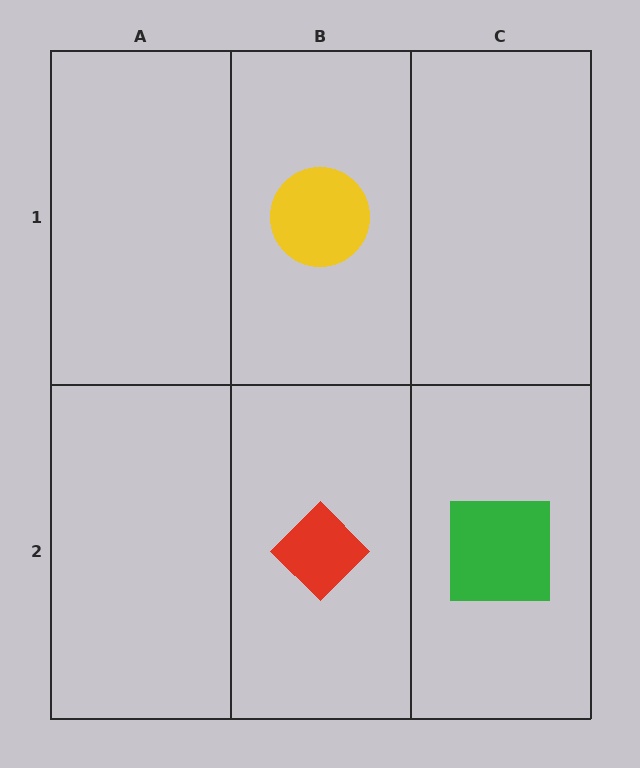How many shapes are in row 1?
1 shape.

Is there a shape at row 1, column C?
No, that cell is empty.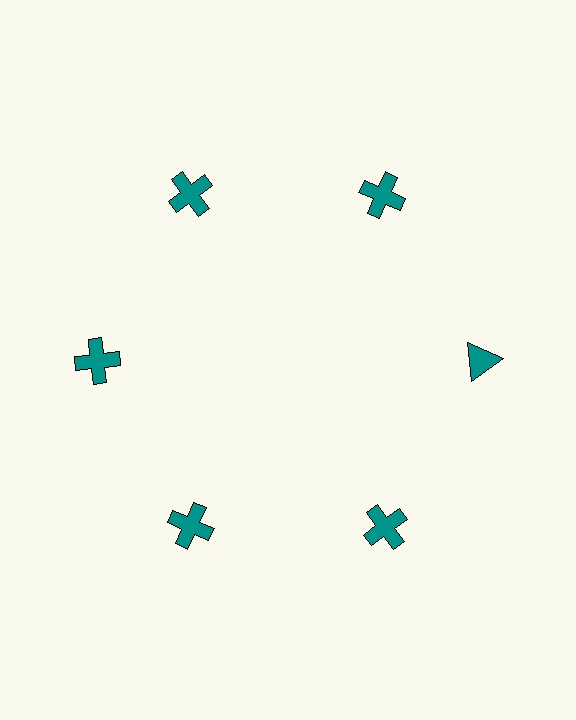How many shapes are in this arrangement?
There are 6 shapes arranged in a ring pattern.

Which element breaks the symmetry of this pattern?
The teal triangle at roughly the 3 o'clock position breaks the symmetry. All other shapes are teal crosses.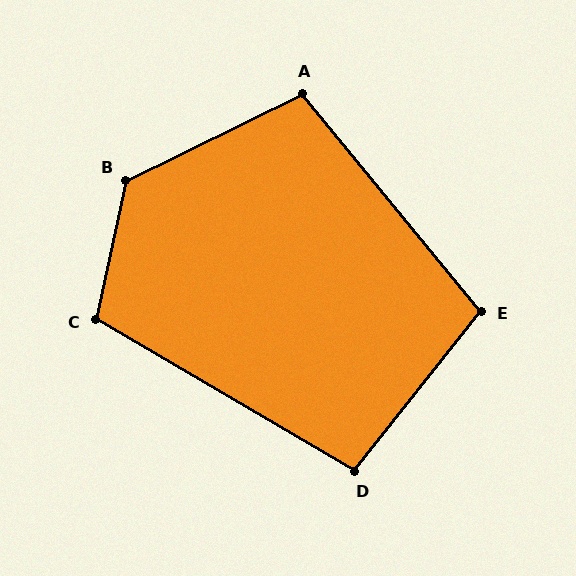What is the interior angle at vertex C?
Approximately 108 degrees (obtuse).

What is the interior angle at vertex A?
Approximately 103 degrees (obtuse).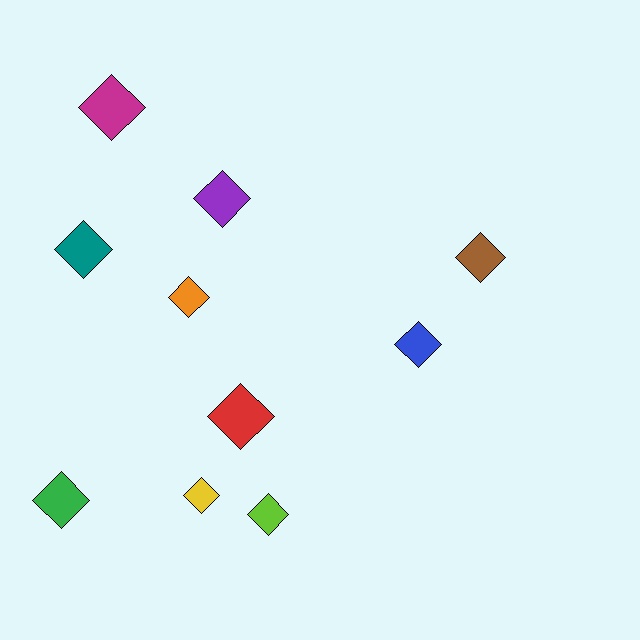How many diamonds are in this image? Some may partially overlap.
There are 10 diamonds.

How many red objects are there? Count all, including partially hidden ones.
There is 1 red object.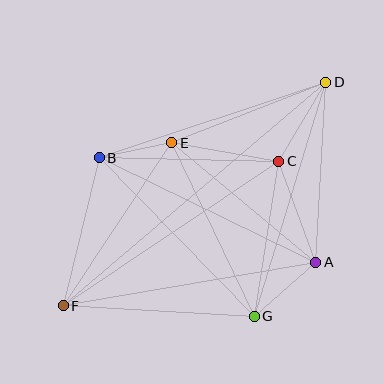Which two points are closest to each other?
Points B and E are closest to each other.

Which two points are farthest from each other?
Points D and F are farthest from each other.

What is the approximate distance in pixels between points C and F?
The distance between C and F is approximately 260 pixels.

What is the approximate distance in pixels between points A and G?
The distance between A and G is approximately 82 pixels.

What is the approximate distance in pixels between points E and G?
The distance between E and G is approximately 192 pixels.